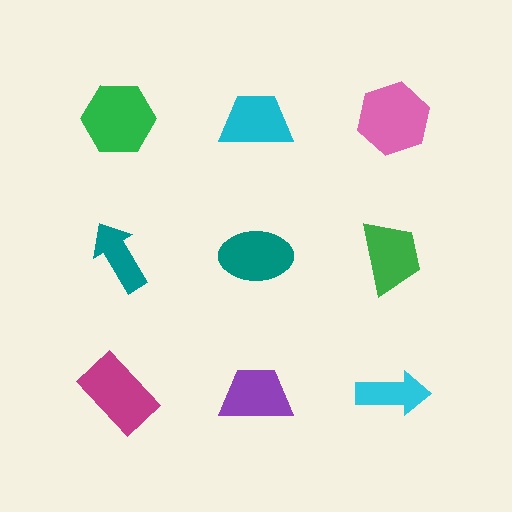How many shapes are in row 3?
3 shapes.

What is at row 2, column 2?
A teal ellipse.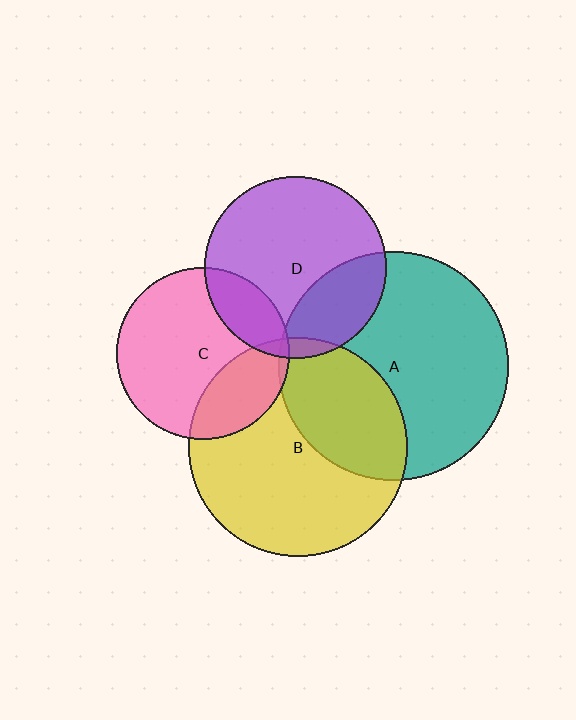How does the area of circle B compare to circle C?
Approximately 1.6 times.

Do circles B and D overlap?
Yes.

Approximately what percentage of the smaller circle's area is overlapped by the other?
Approximately 5%.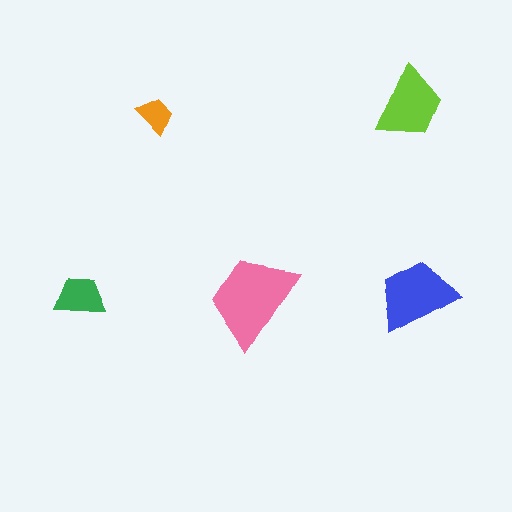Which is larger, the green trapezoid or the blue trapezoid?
The blue one.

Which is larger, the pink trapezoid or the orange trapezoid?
The pink one.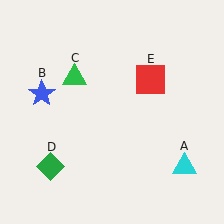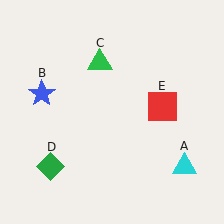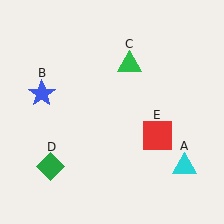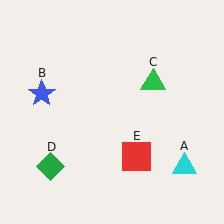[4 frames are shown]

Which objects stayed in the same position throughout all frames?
Cyan triangle (object A) and blue star (object B) and green diamond (object D) remained stationary.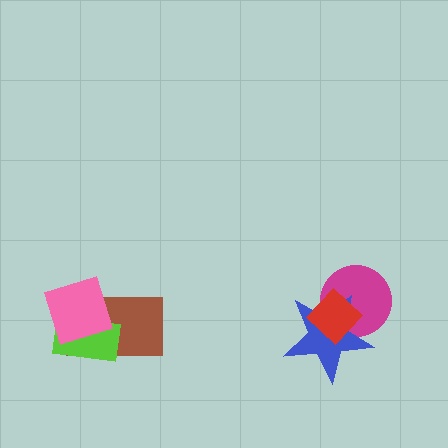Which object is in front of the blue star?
The red diamond is in front of the blue star.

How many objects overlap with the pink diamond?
2 objects overlap with the pink diamond.